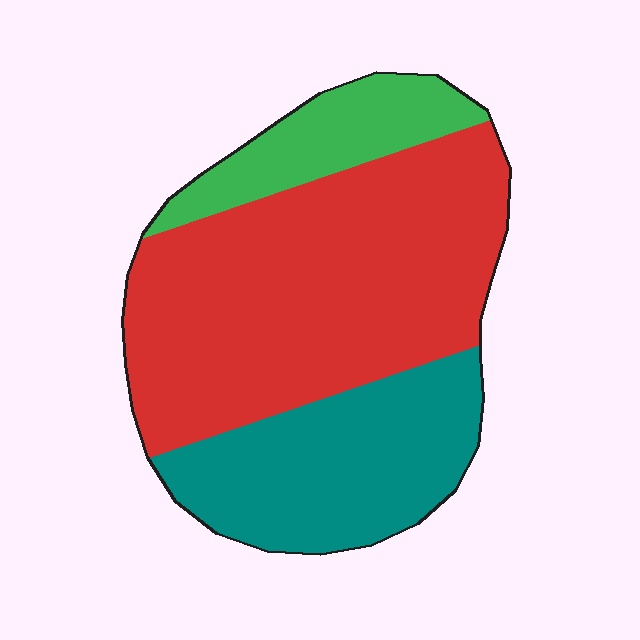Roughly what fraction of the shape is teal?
Teal takes up between a quarter and a half of the shape.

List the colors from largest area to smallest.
From largest to smallest: red, teal, green.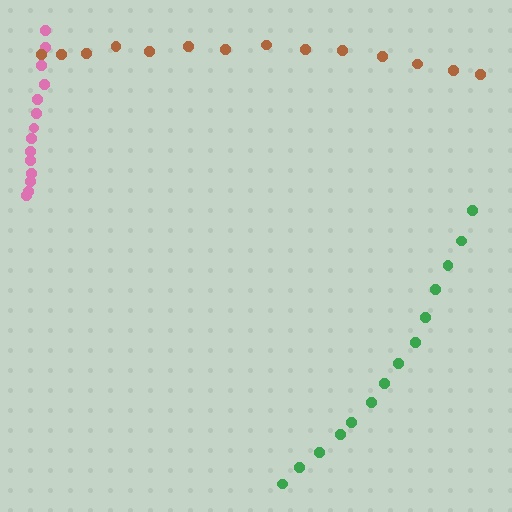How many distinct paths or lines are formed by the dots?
There are 3 distinct paths.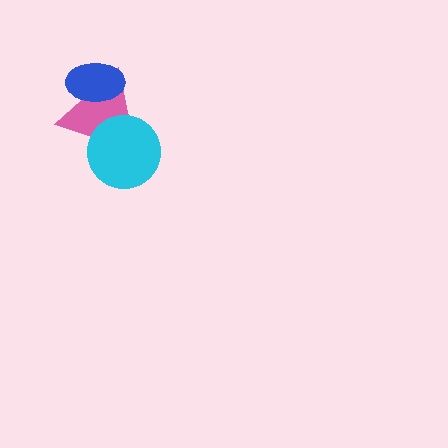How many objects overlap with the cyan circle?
1 object overlaps with the cyan circle.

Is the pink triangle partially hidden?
Yes, it is partially covered by another shape.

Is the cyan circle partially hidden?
No, no other shape covers it.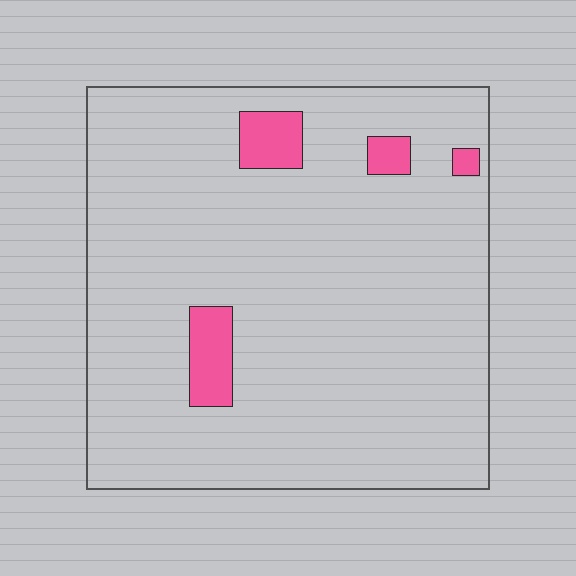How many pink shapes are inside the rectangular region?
4.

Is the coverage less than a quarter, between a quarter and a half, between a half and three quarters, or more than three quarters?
Less than a quarter.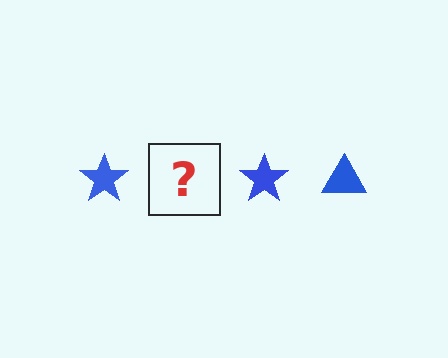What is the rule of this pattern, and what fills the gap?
The rule is that the pattern cycles through star, triangle shapes in blue. The gap should be filled with a blue triangle.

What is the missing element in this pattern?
The missing element is a blue triangle.